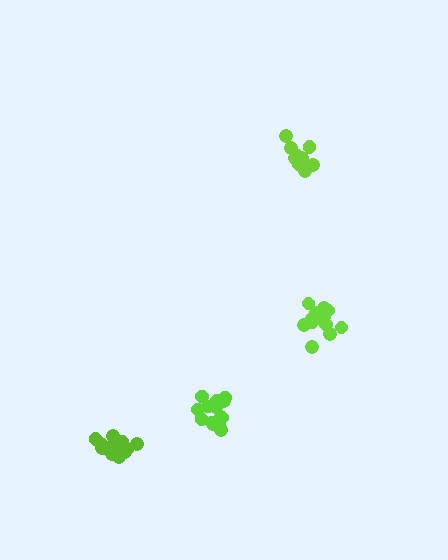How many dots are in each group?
Group 1: 10 dots, Group 2: 16 dots, Group 3: 15 dots, Group 4: 15 dots (56 total).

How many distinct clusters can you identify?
There are 4 distinct clusters.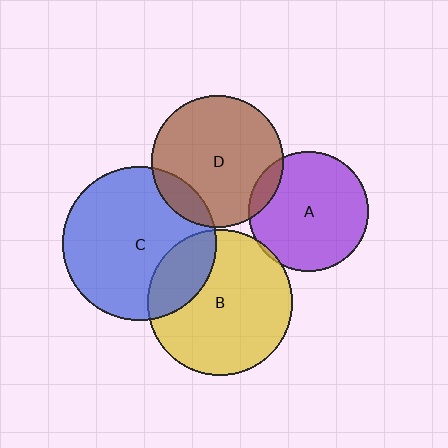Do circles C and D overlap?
Yes.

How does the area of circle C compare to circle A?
Approximately 1.6 times.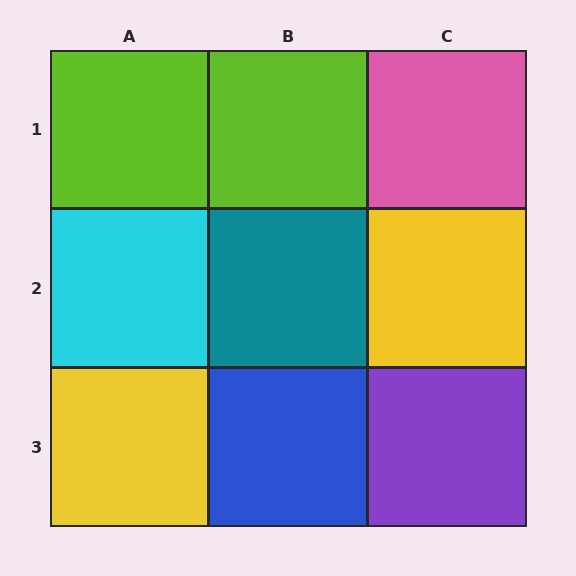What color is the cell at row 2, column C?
Yellow.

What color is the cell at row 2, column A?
Cyan.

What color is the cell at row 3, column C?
Purple.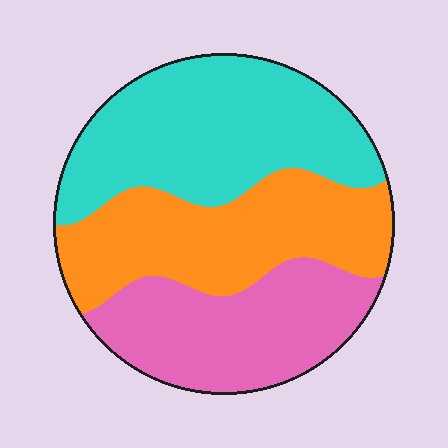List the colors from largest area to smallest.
From largest to smallest: cyan, orange, pink.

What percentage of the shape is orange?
Orange takes up about one third (1/3) of the shape.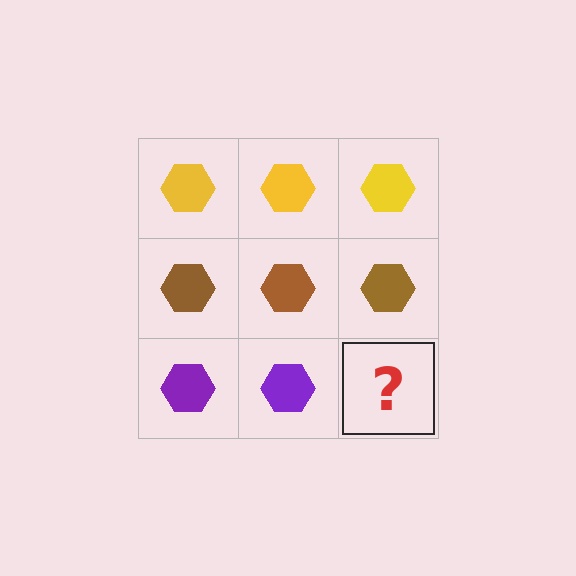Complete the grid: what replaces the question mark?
The question mark should be replaced with a purple hexagon.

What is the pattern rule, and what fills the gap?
The rule is that each row has a consistent color. The gap should be filled with a purple hexagon.